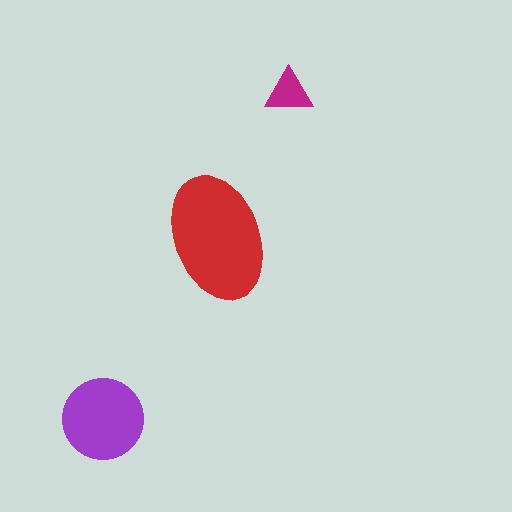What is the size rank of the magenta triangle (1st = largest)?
3rd.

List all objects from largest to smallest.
The red ellipse, the purple circle, the magenta triangle.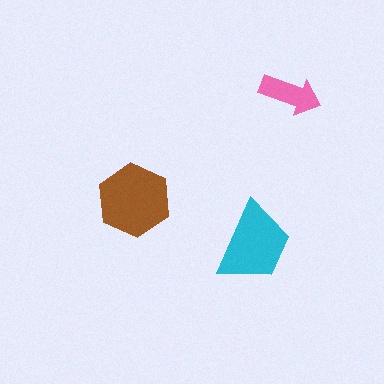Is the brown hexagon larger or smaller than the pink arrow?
Larger.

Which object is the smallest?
The pink arrow.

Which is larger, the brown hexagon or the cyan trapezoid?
The brown hexagon.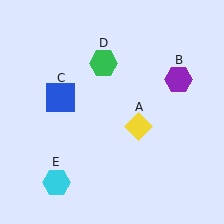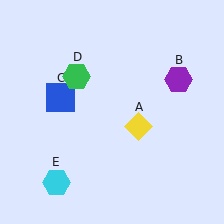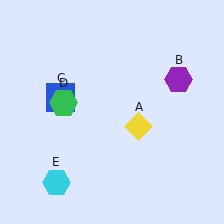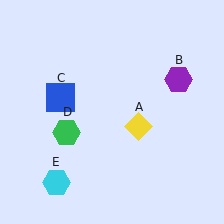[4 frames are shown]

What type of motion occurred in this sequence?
The green hexagon (object D) rotated counterclockwise around the center of the scene.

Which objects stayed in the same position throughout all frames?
Yellow diamond (object A) and purple hexagon (object B) and blue square (object C) and cyan hexagon (object E) remained stationary.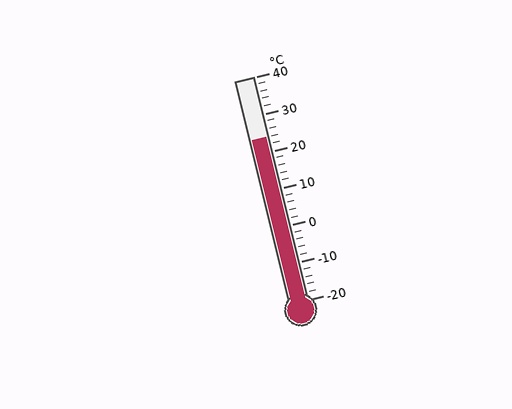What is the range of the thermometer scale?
The thermometer scale ranges from -20°C to 40°C.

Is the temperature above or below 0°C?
The temperature is above 0°C.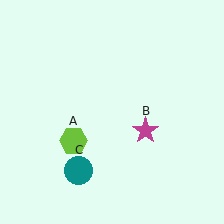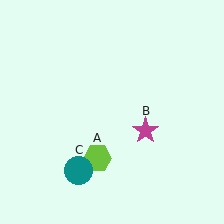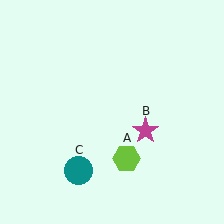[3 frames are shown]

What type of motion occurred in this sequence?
The lime hexagon (object A) rotated counterclockwise around the center of the scene.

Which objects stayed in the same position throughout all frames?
Magenta star (object B) and teal circle (object C) remained stationary.